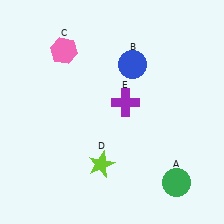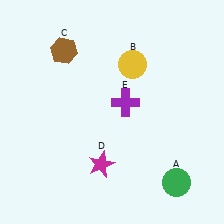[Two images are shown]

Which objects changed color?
B changed from blue to yellow. C changed from pink to brown. D changed from lime to magenta.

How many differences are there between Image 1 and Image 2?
There are 3 differences between the two images.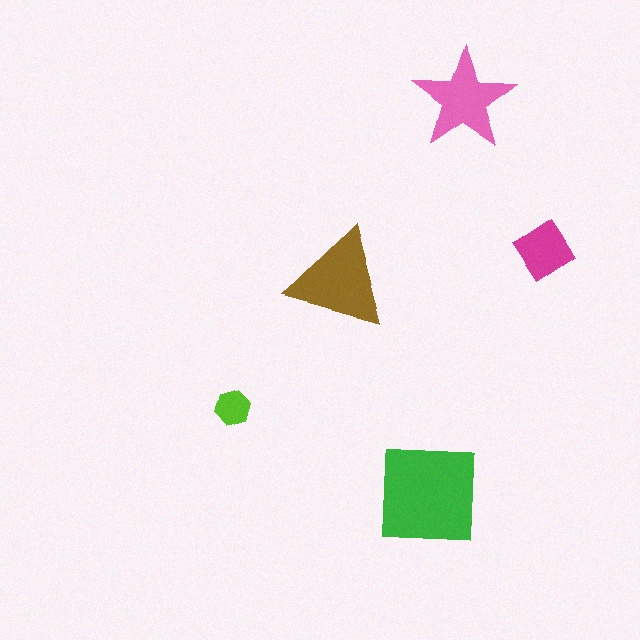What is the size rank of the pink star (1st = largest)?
3rd.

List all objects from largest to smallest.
The green square, the brown triangle, the pink star, the magenta diamond, the lime hexagon.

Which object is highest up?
The pink star is topmost.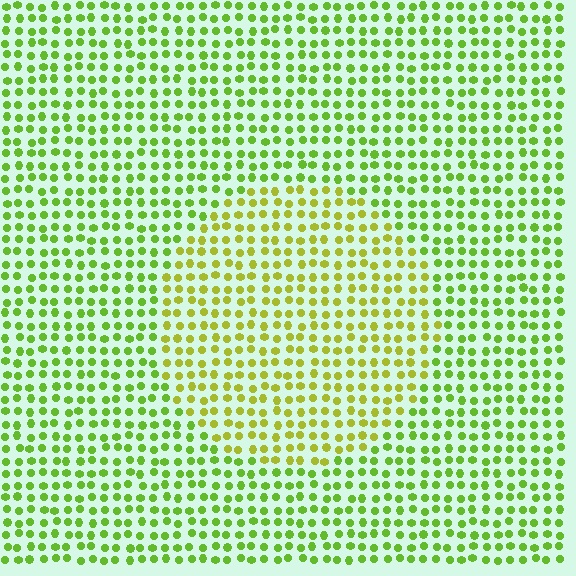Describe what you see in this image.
The image is filled with small lime elements in a uniform arrangement. A circle-shaped region is visible where the elements are tinted to a slightly different hue, forming a subtle color boundary.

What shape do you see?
I see a circle.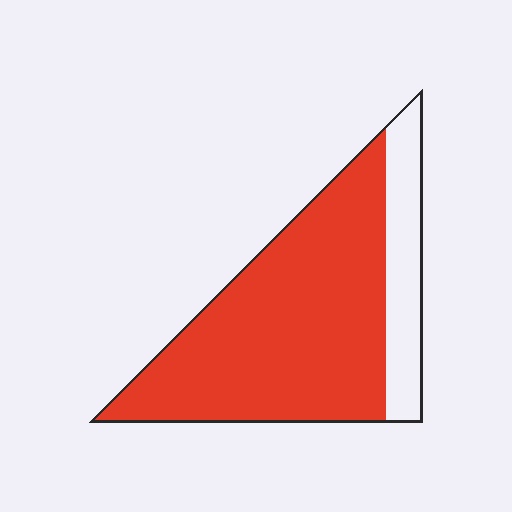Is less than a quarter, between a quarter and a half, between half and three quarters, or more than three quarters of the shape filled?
More than three quarters.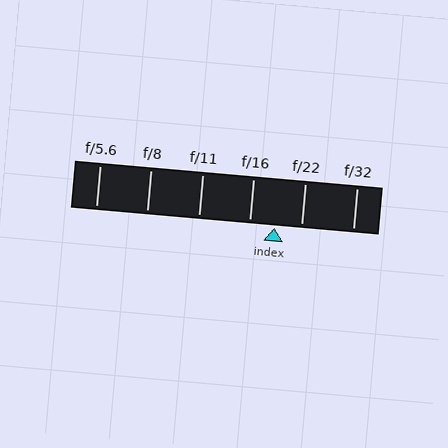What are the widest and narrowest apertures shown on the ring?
The widest aperture shown is f/5.6 and the narrowest is f/32.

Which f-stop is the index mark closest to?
The index mark is closest to f/16.